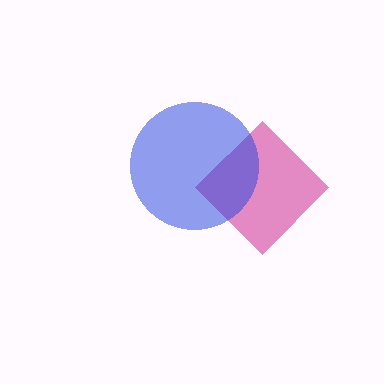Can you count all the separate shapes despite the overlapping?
Yes, there are 2 separate shapes.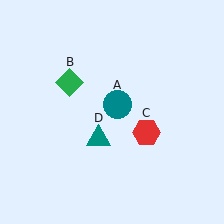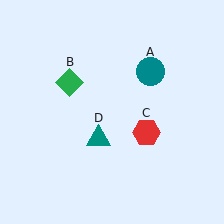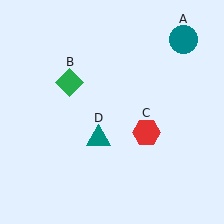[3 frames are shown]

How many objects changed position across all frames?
1 object changed position: teal circle (object A).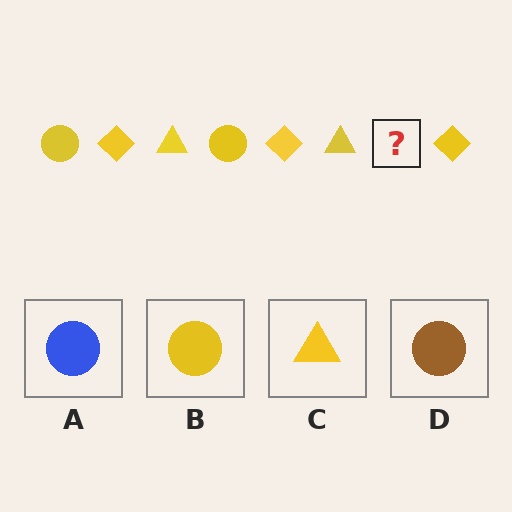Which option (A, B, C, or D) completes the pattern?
B.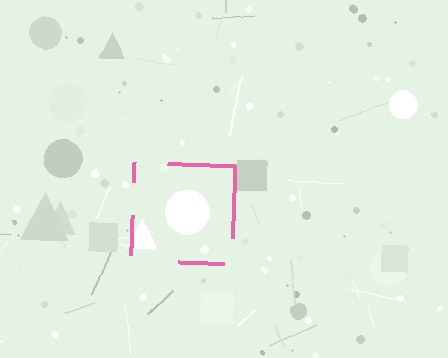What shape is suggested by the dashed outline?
The dashed outline suggests a square.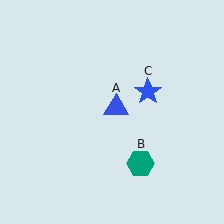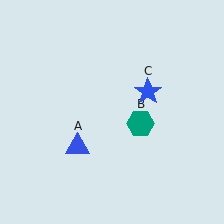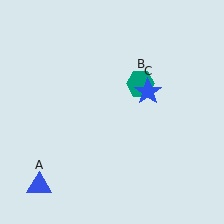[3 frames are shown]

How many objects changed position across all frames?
2 objects changed position: blue triangle (object A), teal hexagon (object B).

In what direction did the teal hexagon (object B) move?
The teal hexagon (object B) moved up.